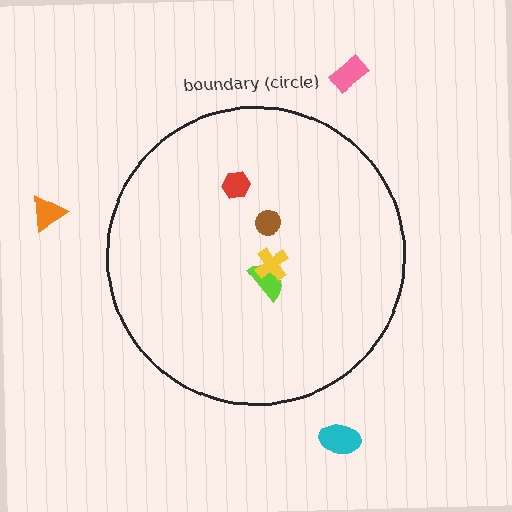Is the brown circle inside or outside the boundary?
Inside.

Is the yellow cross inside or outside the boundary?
Inside.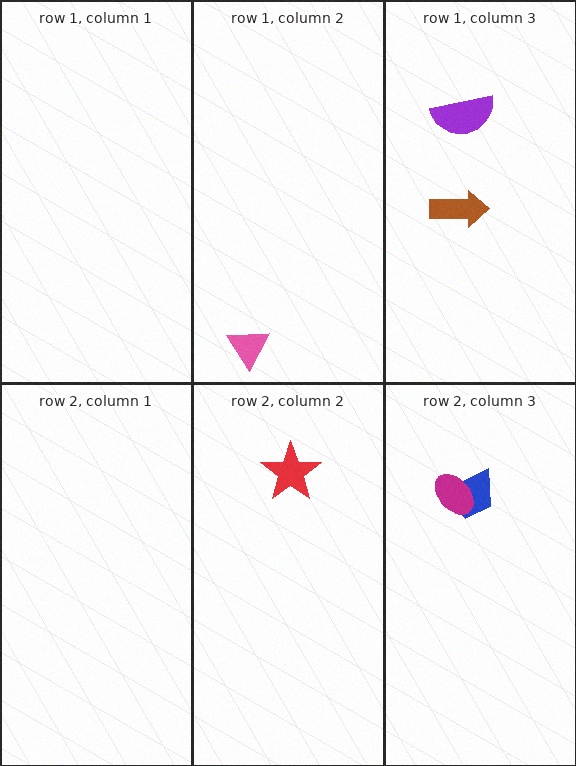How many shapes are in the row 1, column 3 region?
2.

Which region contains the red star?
The row 2, column 2 region.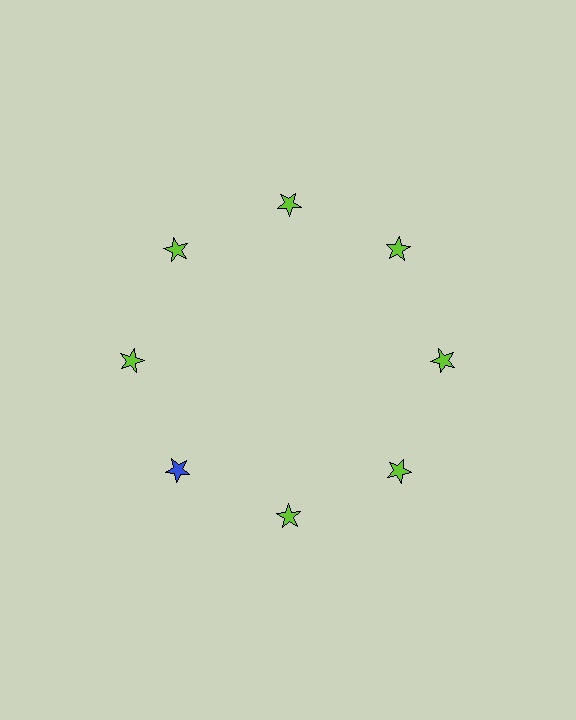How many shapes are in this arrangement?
There are 8 shapes arranged in a ring pattern.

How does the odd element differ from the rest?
It has a different color: blue instead of lime.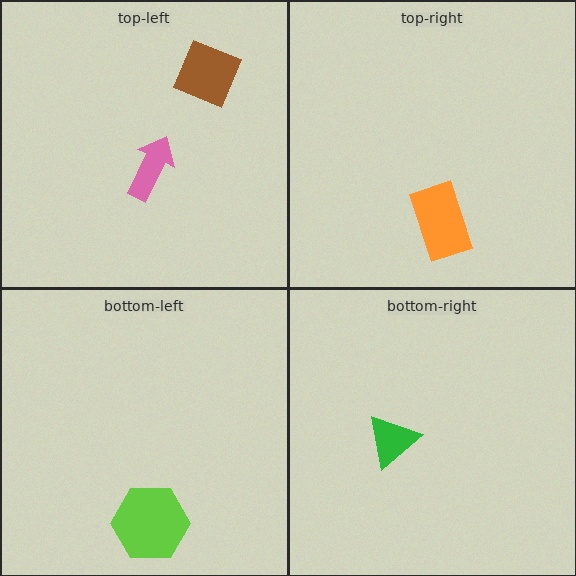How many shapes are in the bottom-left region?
1.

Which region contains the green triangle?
The bottom-right region.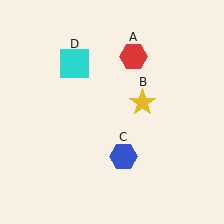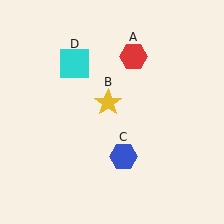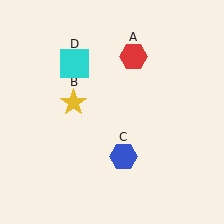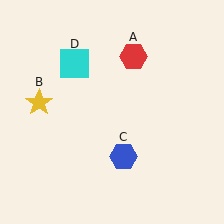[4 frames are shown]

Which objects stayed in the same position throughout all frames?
Red hexagon (object A) and blue hexagon (object C) and cyan square (object D) remained stationary.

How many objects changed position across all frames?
1 object changed position: yellow star (object B).